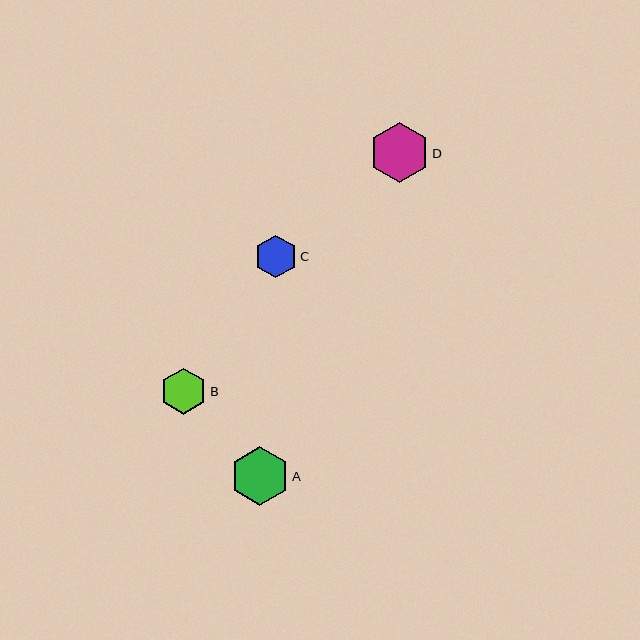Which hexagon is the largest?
Hexagon D is the largest with a size of approximately 60 pixels.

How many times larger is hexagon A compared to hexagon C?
Hexagon A is approximately 1.4 times the size of hexagon C.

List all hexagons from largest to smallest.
From largest to smallest: D, A, B, C.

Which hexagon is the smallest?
Hexagon C is the smallest with a size of approximately 42 pixels.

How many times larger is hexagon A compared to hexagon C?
Hexagon A is approximately 1.4 times the size of hexagon C.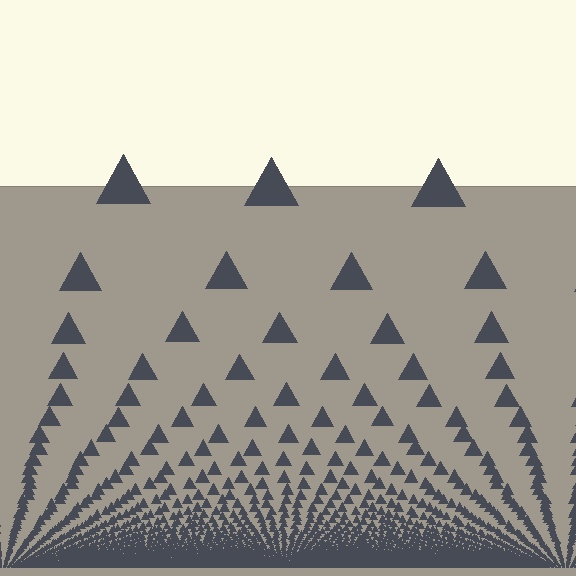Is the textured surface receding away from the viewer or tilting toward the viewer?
The surface appears to tilt toward the viewer. Texture elements get larger and sparser toward the top.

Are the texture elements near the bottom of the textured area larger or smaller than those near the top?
Smaller. The gradient is inverted — elements near the bottom are smaller and denser.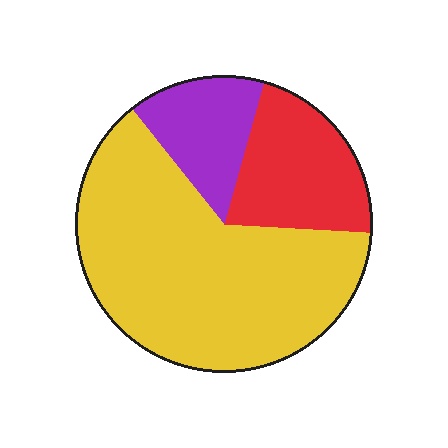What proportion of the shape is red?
Red takes up about one fifth (1/5) of the shape.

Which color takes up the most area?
Yellow, at roughly 65%.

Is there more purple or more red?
Red.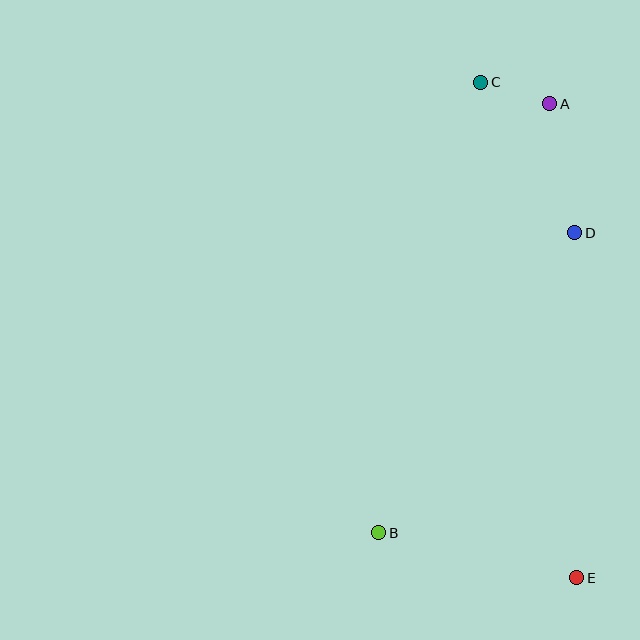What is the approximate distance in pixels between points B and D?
The distance between B and D is approximately 358 pixels.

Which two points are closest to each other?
Points A and C are closest to each other.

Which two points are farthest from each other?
Points C and E are farthest from each other.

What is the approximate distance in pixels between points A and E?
The distance between A and E is approximately 475 pixels.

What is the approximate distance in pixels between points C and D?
The distance between C and D is approximately 178 pixels.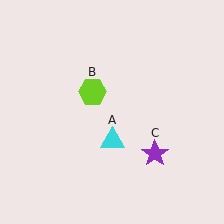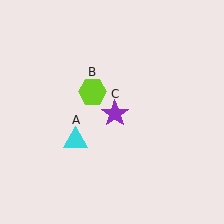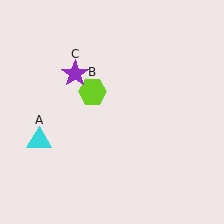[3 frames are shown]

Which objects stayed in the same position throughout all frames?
Lime hexagon (object B) remained stationary.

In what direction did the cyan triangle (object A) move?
The cyan triangle (object A) moved left.